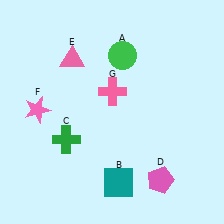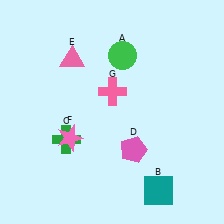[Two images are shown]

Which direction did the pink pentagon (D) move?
The pink pentagon (D) moved up.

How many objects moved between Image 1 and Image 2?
3 objects moved between the two images.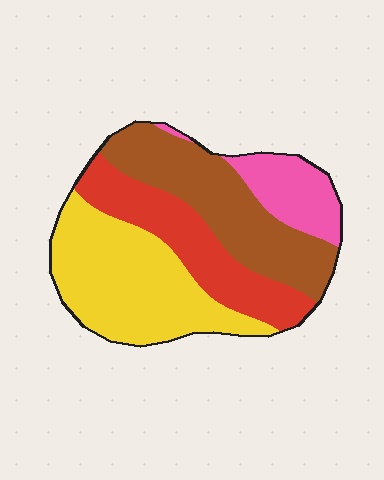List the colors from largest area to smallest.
From largest to smallest: yellow, brown, red, pink.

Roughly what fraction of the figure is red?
Red covers about 25% of the figure.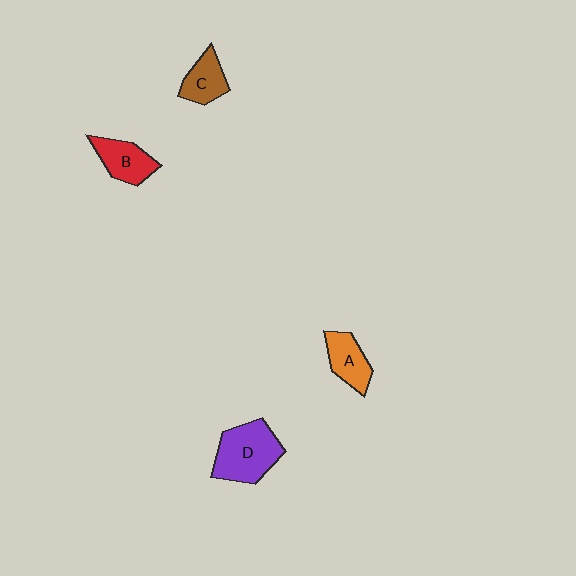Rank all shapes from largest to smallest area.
From largest to smallest: D (purple), B (red), A (orange), C (brown).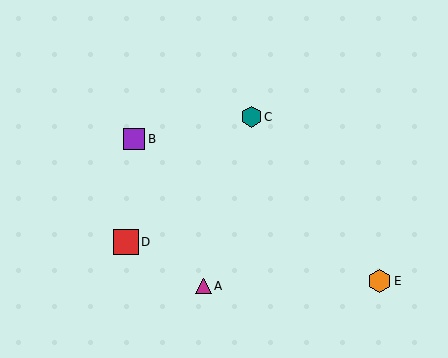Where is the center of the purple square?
The center of the purple square is at (134, 139).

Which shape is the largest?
The red square (labeled D) is the largest.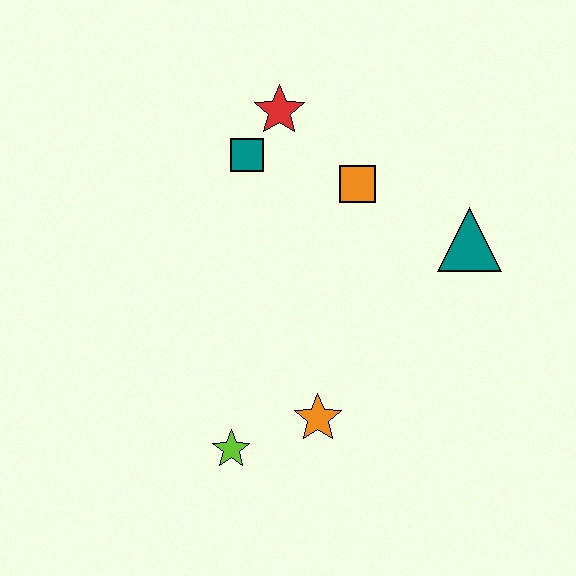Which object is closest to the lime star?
The orange star is closest to the lime star.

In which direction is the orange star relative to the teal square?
The orange star is below the teal square.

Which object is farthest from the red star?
The lime star is farthest from the red star.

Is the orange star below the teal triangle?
Yes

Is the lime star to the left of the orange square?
Yes